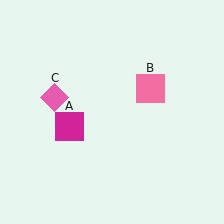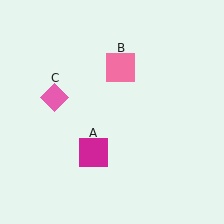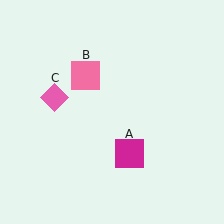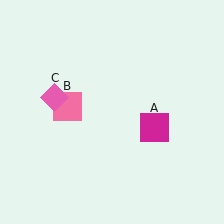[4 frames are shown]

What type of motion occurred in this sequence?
The magenta square (object A), pink square (object B) rotated counterclockwise around the center of the scene.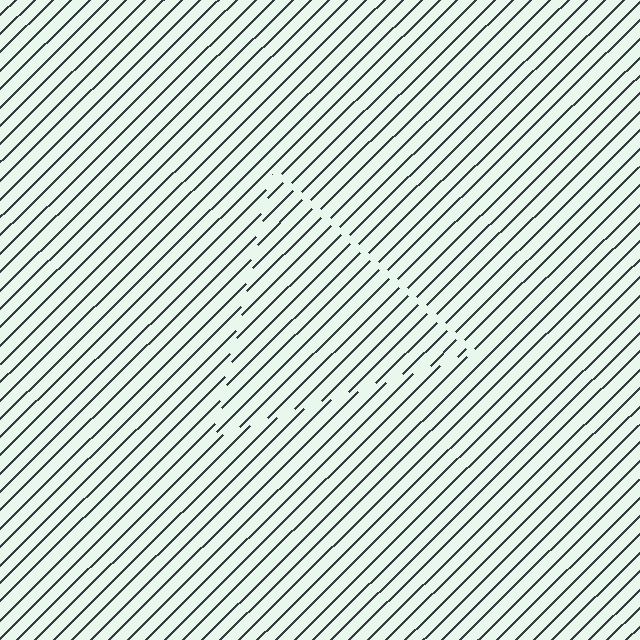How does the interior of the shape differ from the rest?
The interior of the shape contains the same grating, shifted by half a period — the contour is defined by the phase discontinuity where line-ends from the inner and outer gratings abut.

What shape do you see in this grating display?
An illusory triangle. The interior of the shape contains the same grating, shifted by half a period — the contour is defined by the phase discontinuity where line-ends from the inner and outer gratings abut.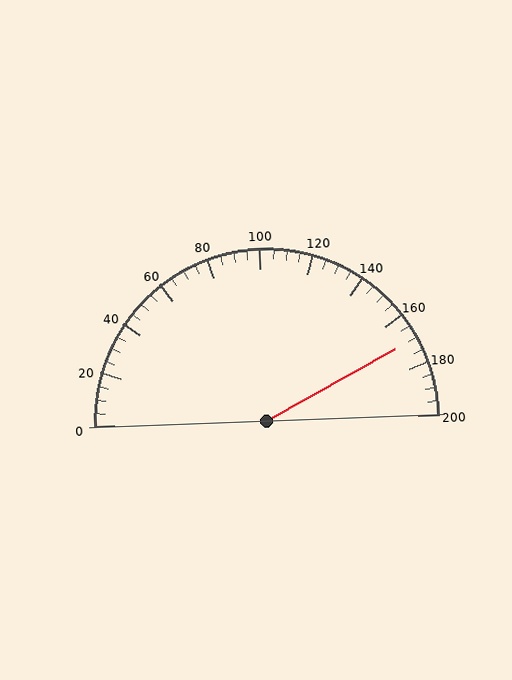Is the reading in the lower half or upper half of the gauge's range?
The reading is in the upper half of the range (0 to 200).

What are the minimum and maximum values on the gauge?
The gauge ranges from 0 to 200.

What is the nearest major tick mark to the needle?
The nearest major tick mark is 160.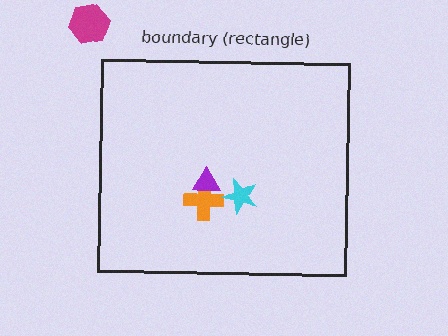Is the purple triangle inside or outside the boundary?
Inside.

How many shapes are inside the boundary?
3 inside, 1 outside.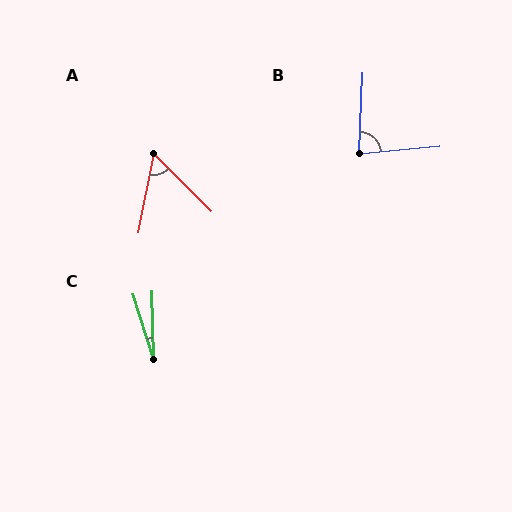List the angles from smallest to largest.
C (16°), A (56°), B (82°).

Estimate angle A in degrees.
Approximately 56 degrees.